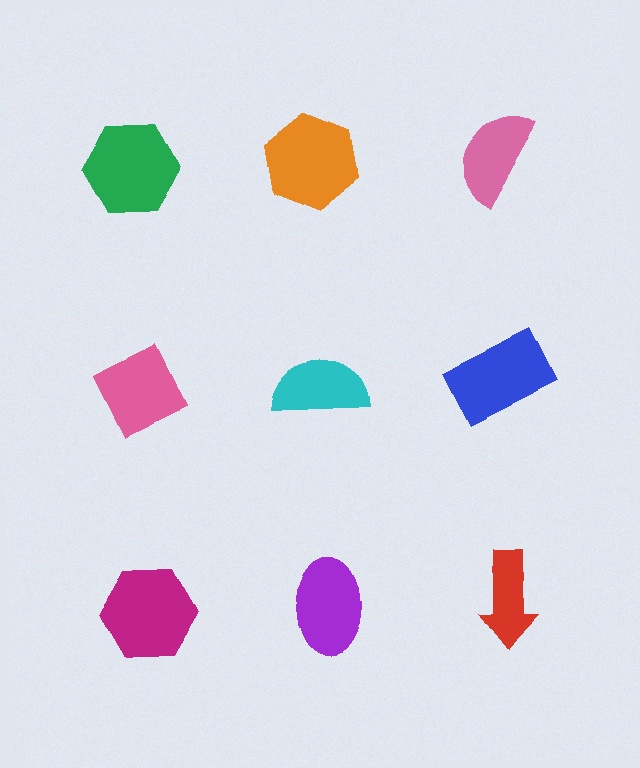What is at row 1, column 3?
A pink semicircle.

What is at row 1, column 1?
A green hexagon.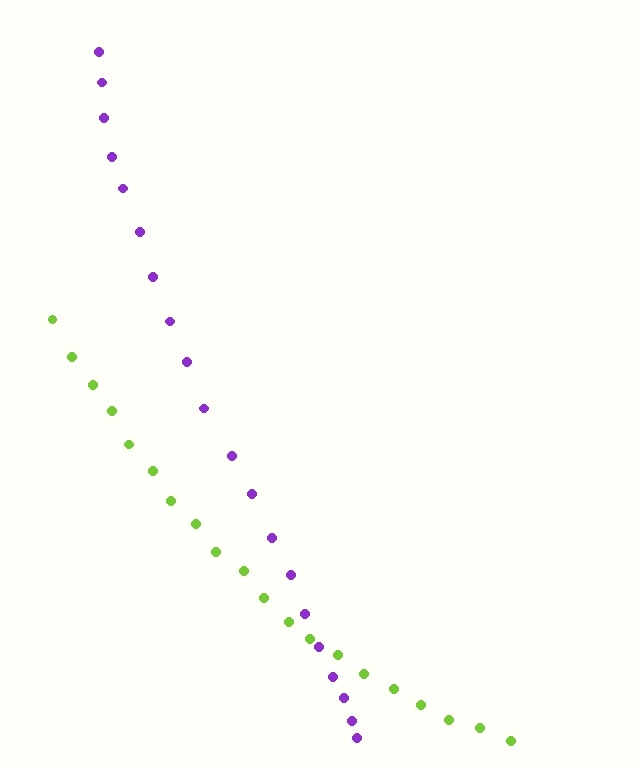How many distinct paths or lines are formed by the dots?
There are 2 distinct paths.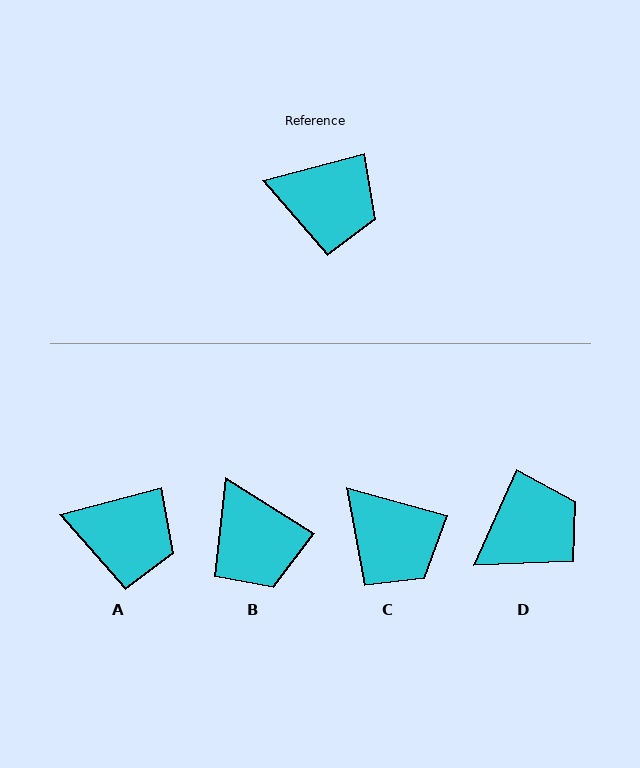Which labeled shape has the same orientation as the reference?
A.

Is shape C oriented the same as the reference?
No, it is off by about 30 degrees.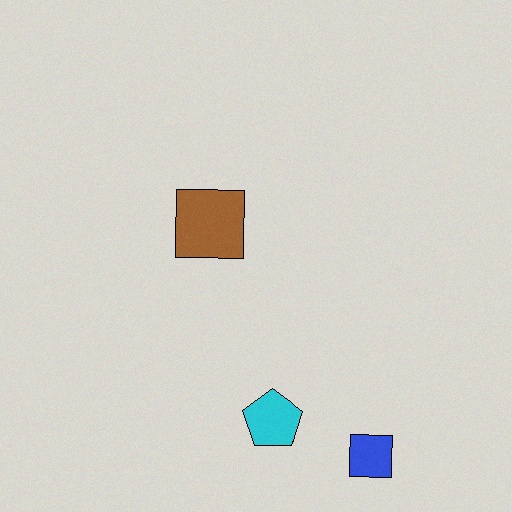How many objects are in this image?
There are 3 objects.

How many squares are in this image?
There are 2 squares.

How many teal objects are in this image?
There are no teal objects.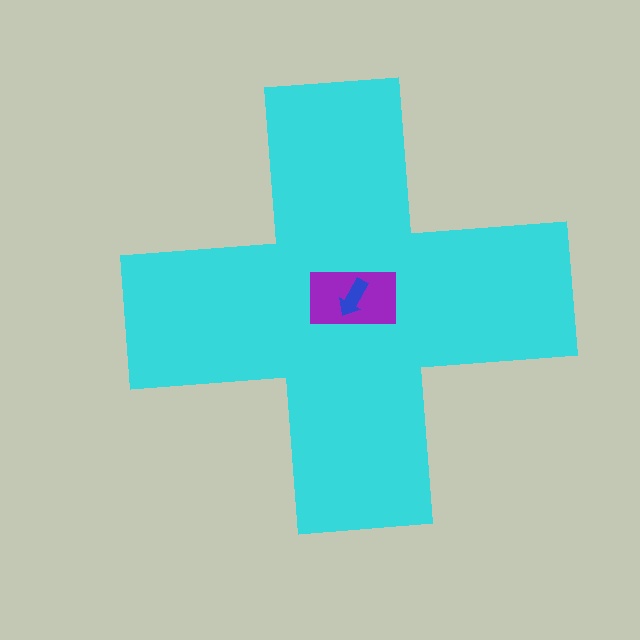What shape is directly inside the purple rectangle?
The blue arrow.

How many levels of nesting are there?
3.